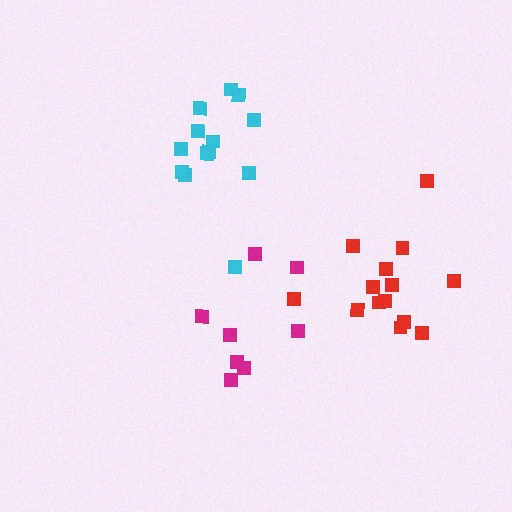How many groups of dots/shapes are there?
There are 3 groups.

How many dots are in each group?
Group 1: 13 dots, Group 2: 14 dots, Group 3: 8 dots (35 total).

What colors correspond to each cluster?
The clusters are colored: cyan, red, magenta.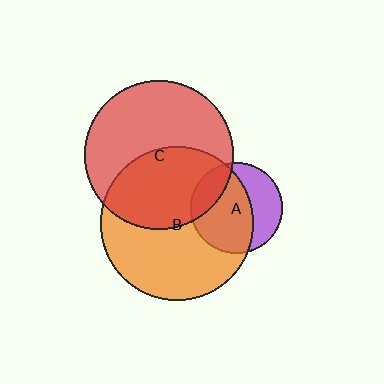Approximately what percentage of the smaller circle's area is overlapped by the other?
Approximately 45%.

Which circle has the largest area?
Circle B (orange).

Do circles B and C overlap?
Yes.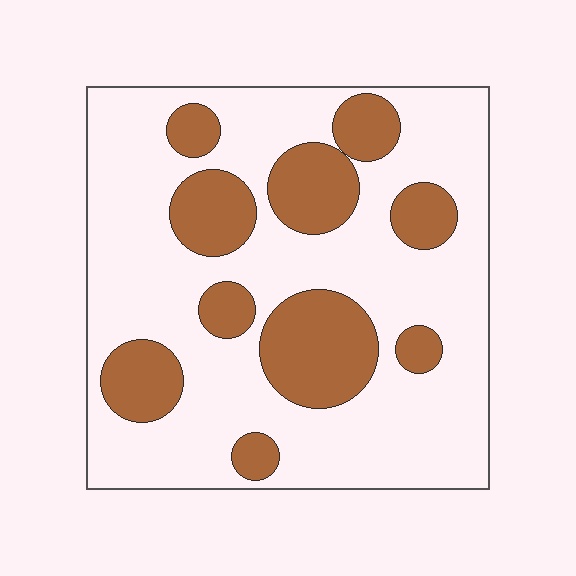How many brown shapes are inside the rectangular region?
10.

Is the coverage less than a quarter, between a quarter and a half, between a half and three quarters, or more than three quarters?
Between a quarter and a half.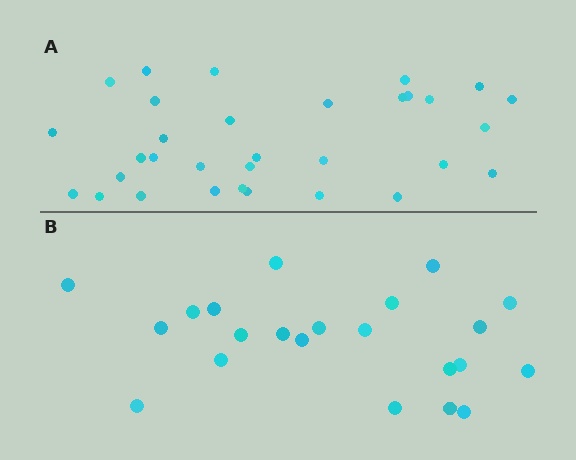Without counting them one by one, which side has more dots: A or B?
Region A (the top region) has more dots.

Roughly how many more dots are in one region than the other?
Region A has roughly 10 or so more dots than region B.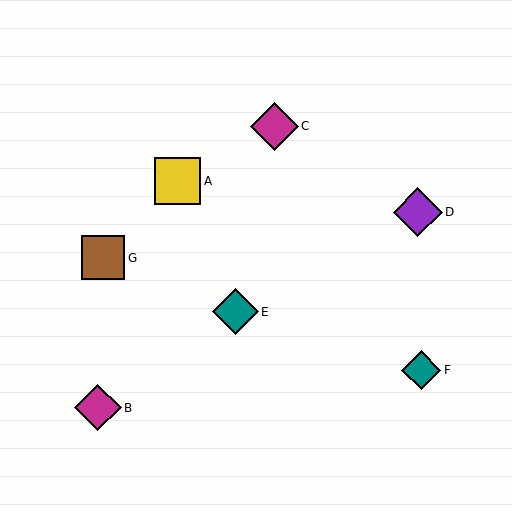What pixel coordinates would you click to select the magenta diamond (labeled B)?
Click at (98, 408) to select the magenta diamond B.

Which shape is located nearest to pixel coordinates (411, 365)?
The teal diamond (labeled F) at (421, 370) is nearest to that location.